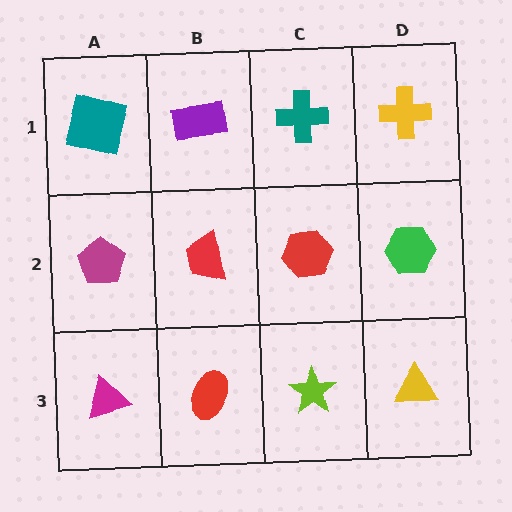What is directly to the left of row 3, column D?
A lime star.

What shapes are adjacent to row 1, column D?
A green hexagon (row 2, column D), a teal cross (row 1, column C).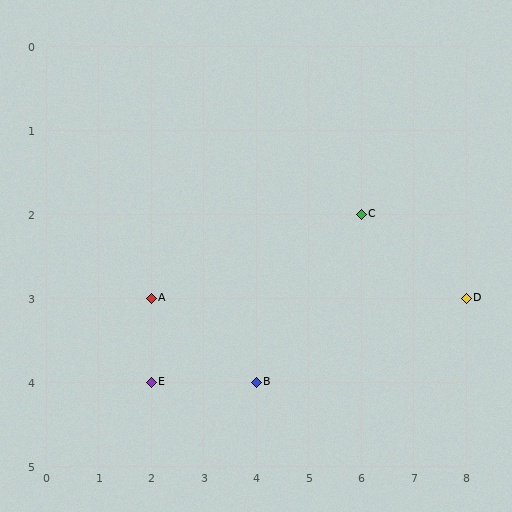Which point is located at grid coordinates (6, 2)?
Point C is at (6, 2).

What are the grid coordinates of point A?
Point A is at grid coordinates (2, 3).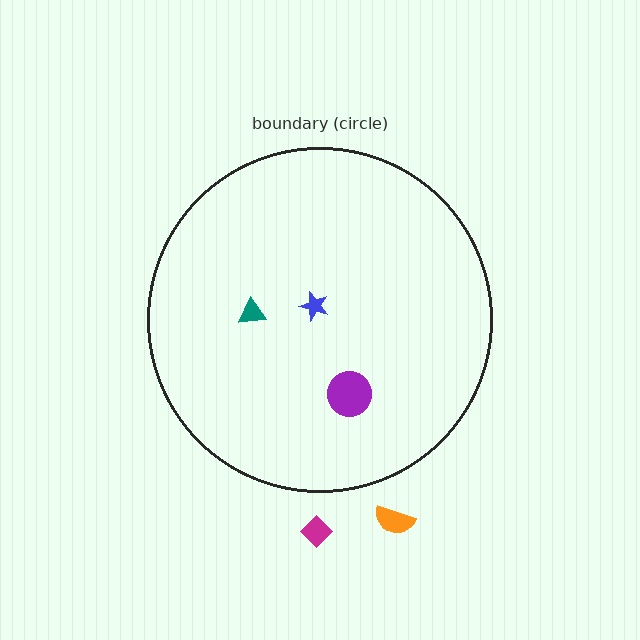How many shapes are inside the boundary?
3 inside, 2 outside.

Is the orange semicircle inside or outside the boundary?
Outside.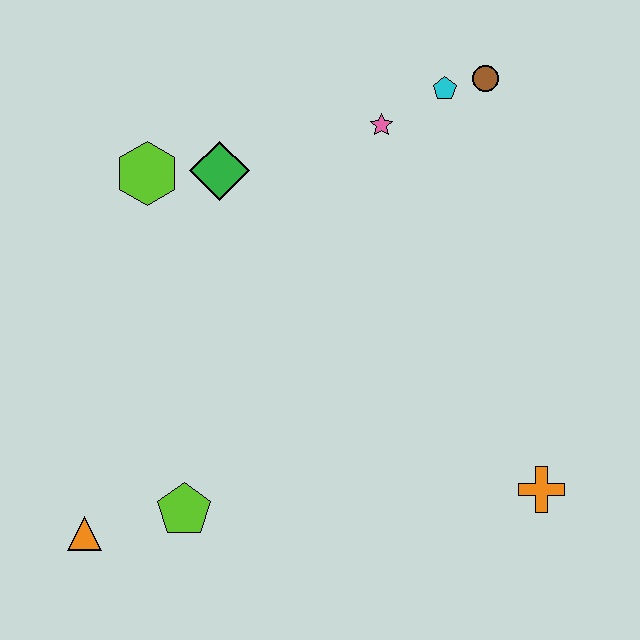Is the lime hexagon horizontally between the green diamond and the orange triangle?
Yes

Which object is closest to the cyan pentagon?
The brown circle is closest to the cyan pentagon.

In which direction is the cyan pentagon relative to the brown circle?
The cyan pentagon is to the left of the brown circle.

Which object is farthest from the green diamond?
The orange cross is farthest from the green diamond.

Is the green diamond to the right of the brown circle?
No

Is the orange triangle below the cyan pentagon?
Yes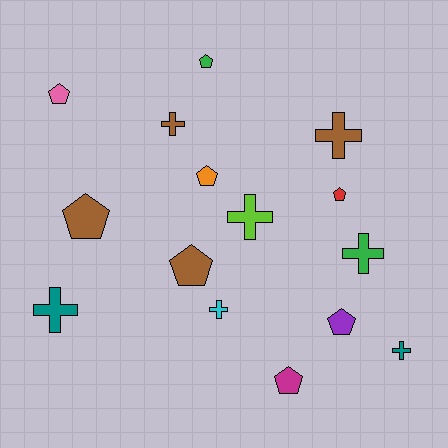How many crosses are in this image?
There are 7 crosses.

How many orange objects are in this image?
There is 1 orange object.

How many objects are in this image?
There are 15 objects.